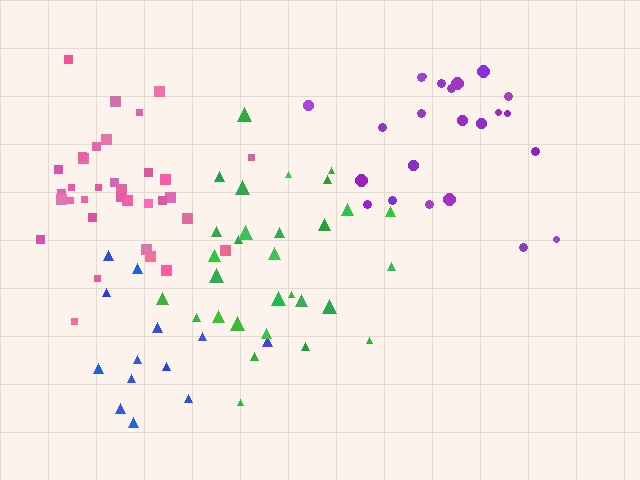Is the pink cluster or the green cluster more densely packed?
Pink.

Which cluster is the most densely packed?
Pink.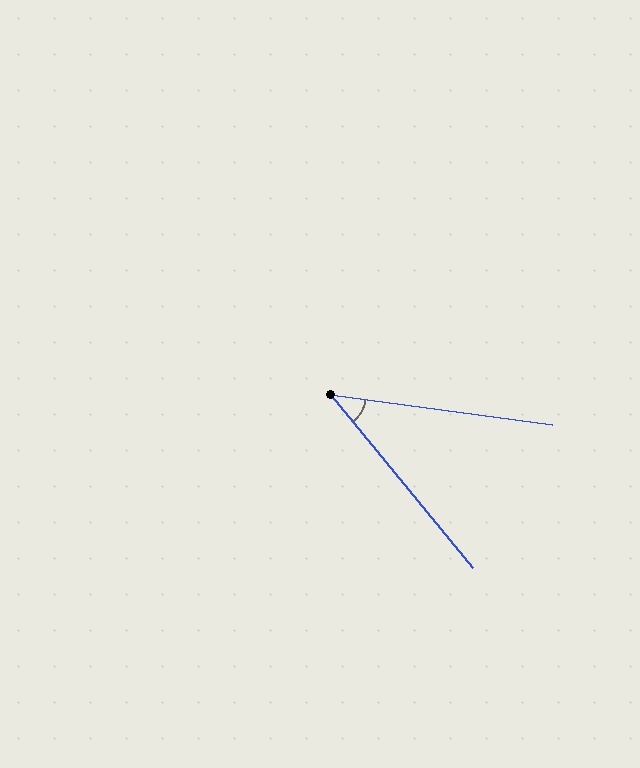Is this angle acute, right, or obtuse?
It is acute.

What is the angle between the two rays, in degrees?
Approximately 43 degrees.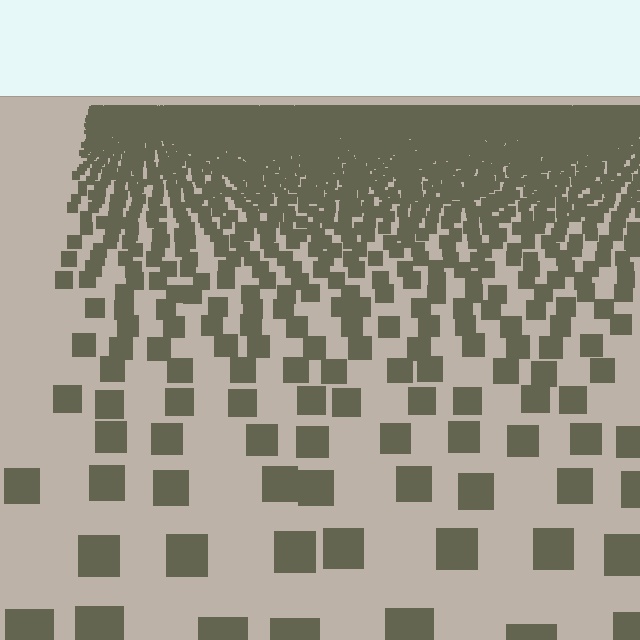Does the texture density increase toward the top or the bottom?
Density increases toward the top.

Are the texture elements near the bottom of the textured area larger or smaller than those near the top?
Larger. Near the bottom, elements are closer to the viewer and appear at a bigger on-screen size.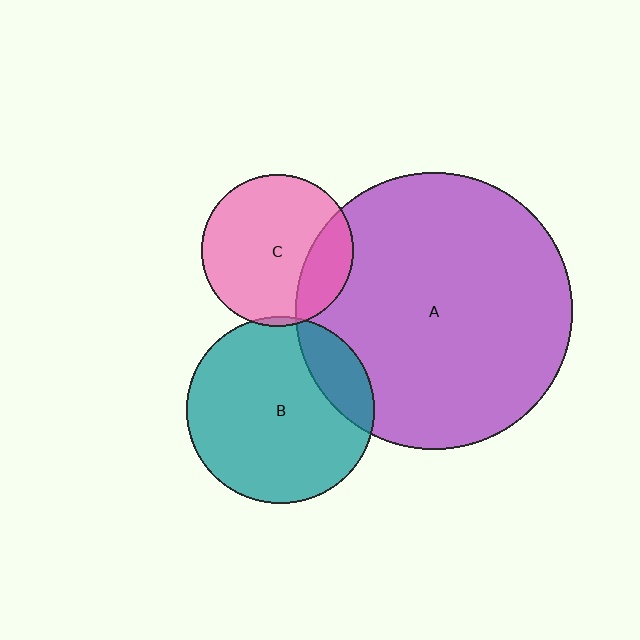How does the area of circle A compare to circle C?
Approximately 3.3 times.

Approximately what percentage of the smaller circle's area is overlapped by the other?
Approximately 5%.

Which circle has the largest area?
Circle A (purple).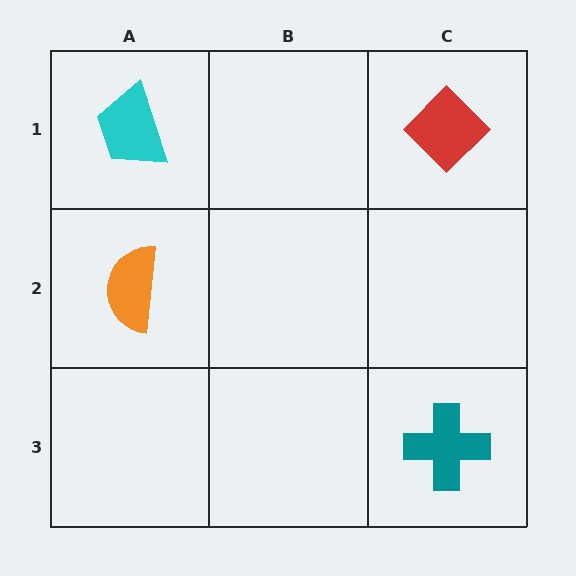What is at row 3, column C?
A teal cross.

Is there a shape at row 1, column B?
No, that cell is empty.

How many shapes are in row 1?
2 shapes.